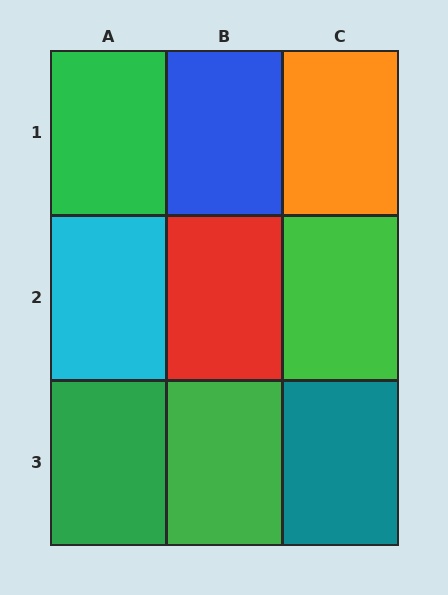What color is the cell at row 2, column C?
Green.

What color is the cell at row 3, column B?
Green.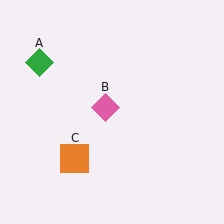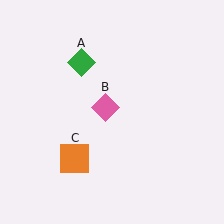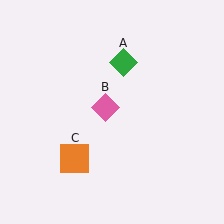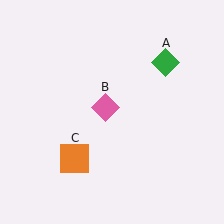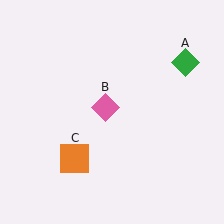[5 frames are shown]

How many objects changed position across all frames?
1 object changed position: green diamond (object A).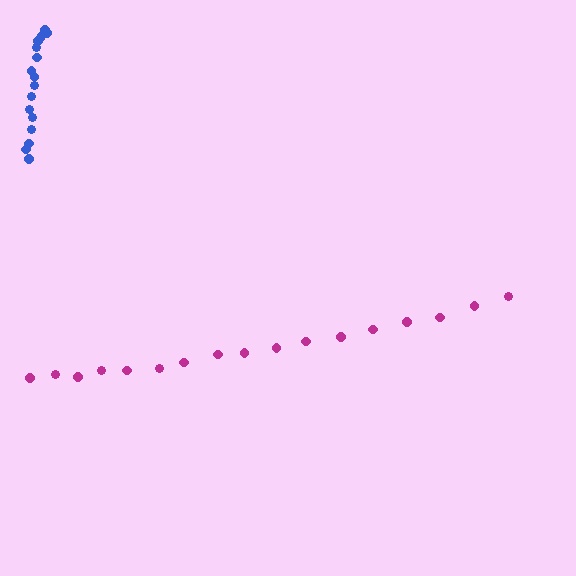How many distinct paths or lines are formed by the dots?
There are 2 distinct paths.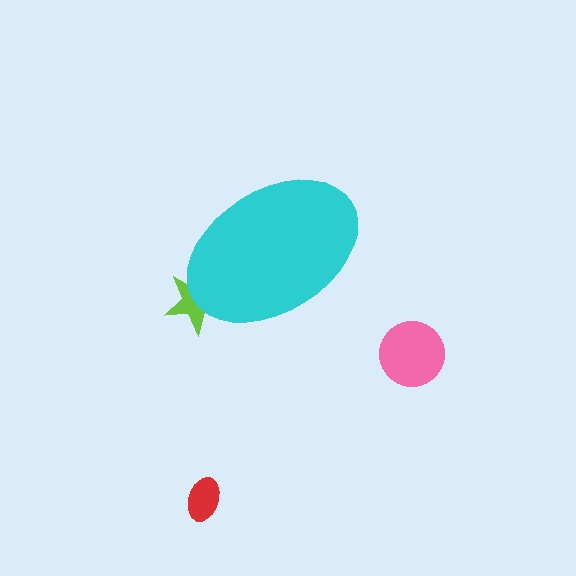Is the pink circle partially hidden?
No, the pink circle is fully visible.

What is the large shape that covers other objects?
A cyan ellipse.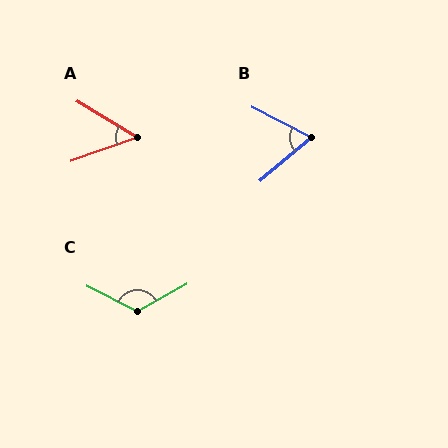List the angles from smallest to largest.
A (51°), B (68°), C (124°).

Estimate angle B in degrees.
Approximately 68 degrees.